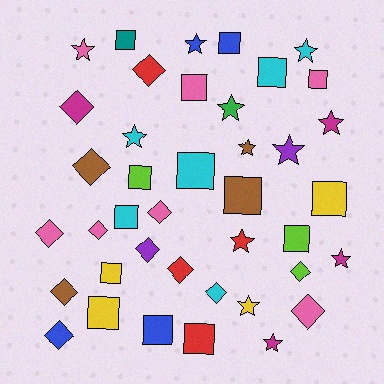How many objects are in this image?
There are 40 objects.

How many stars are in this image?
There are 12 stars.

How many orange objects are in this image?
There are no orange objects.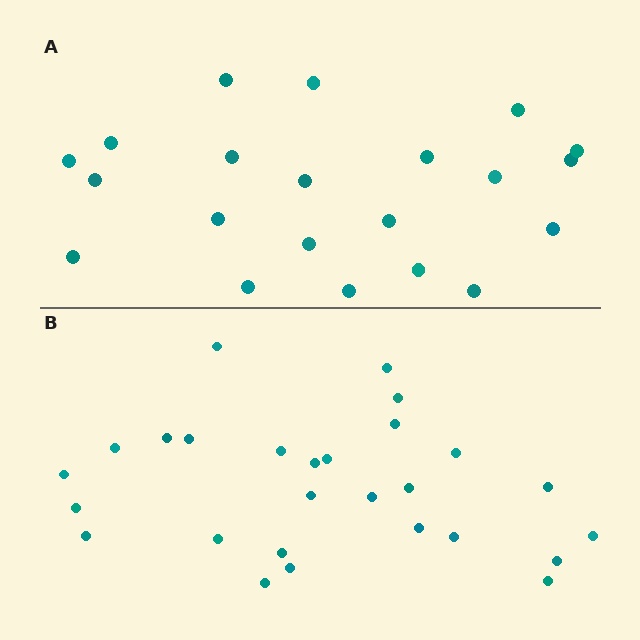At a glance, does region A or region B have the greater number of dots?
Region B (the bottom region) has more dots.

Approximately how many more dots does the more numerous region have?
Region B has about 6 more dots than region A.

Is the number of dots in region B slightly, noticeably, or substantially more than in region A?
Region B has noticeably more, but not dramatically so. The ratio is roughly 1.3 to 1.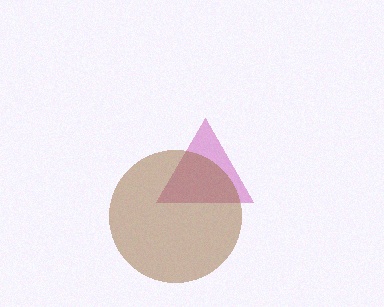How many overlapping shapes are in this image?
There are 2 overlapping shapes in the image.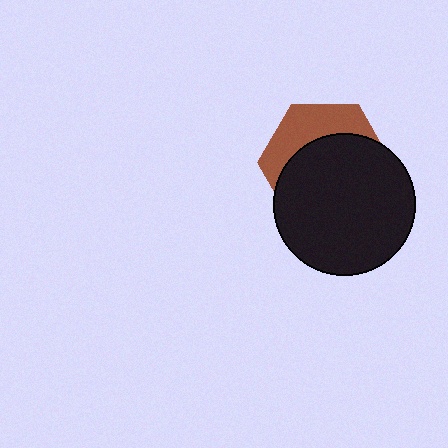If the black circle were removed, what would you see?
You would see the complete brown hexagon.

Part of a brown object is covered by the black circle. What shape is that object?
It is a hexagon.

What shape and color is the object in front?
The object in front is a black circle.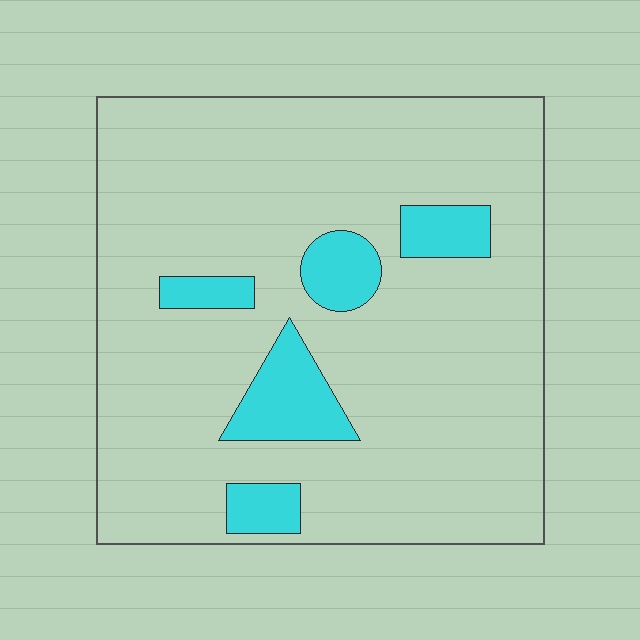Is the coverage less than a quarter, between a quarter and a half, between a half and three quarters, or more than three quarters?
Less than a quarter.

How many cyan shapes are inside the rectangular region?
5.